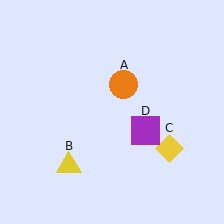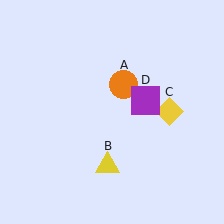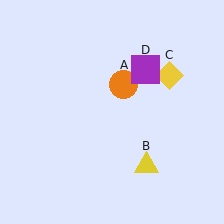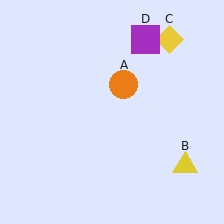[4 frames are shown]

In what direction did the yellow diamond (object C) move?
The yellow diamond (object C) moved up.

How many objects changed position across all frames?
3 objects changed position: yellow triangle (object B), yellow diamond (object C), purple square (object D).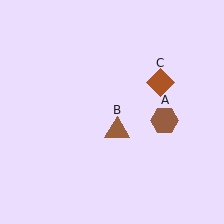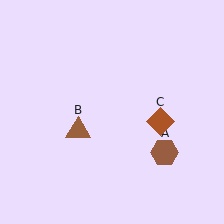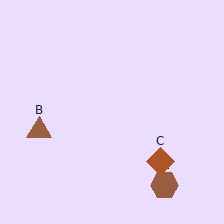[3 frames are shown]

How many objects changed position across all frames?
3 objects changed position: brown hexagon (object A), brown triangle (object B), brown diamond (object C).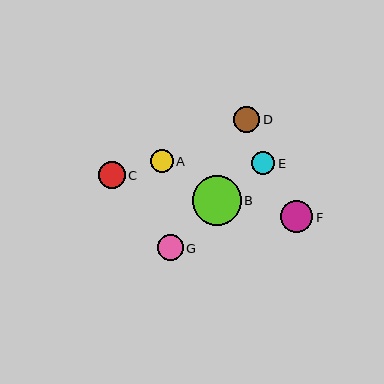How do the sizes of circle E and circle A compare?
Circle E and circle A are approximately the same size.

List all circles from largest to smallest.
From largest to smallest: B, F, C, G, D, E, A.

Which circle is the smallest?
Circle A is the smallest with a size of approximately 23 pixels.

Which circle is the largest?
Circle B is the largest with a size of approximately 49 pixels.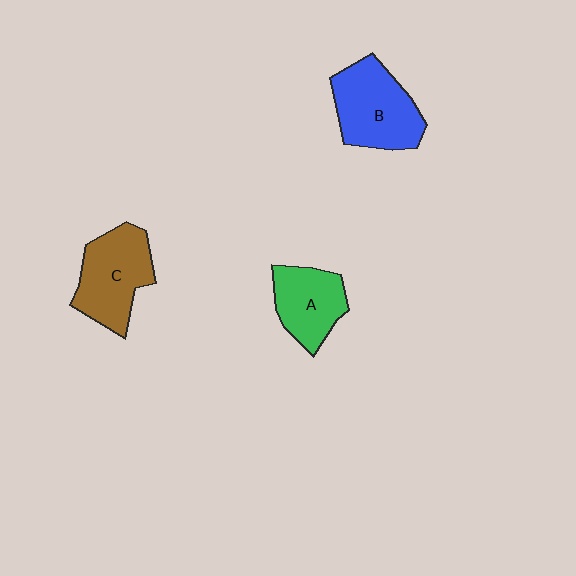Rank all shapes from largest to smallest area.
From largest to smallest: B (blue), C (brown), A (green).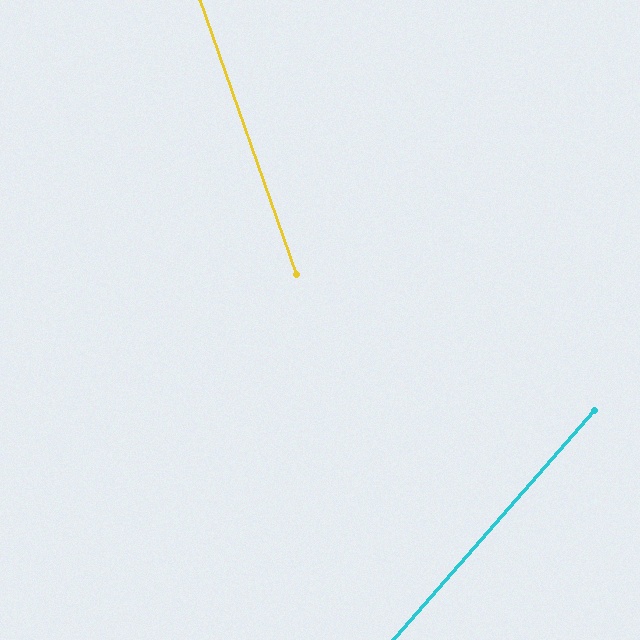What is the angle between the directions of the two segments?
Approximately 61 degrees.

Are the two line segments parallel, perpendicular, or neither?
Neither parallel nor perpendicular — they differ by about 61°.